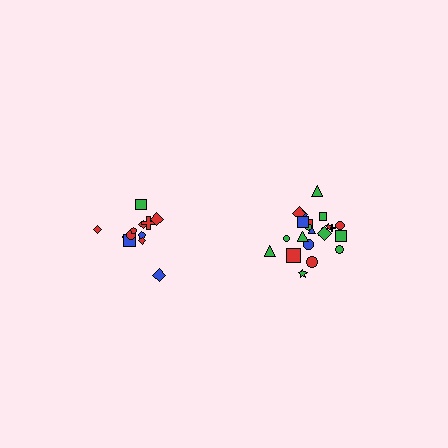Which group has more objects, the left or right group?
The right group.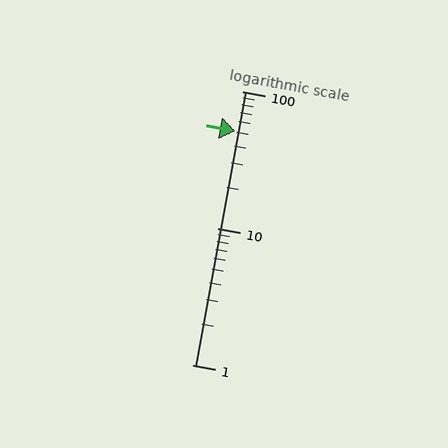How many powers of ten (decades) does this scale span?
The scale spans 2 decades, from 1 to 100.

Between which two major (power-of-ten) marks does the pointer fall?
The pointer is between 10 and 100.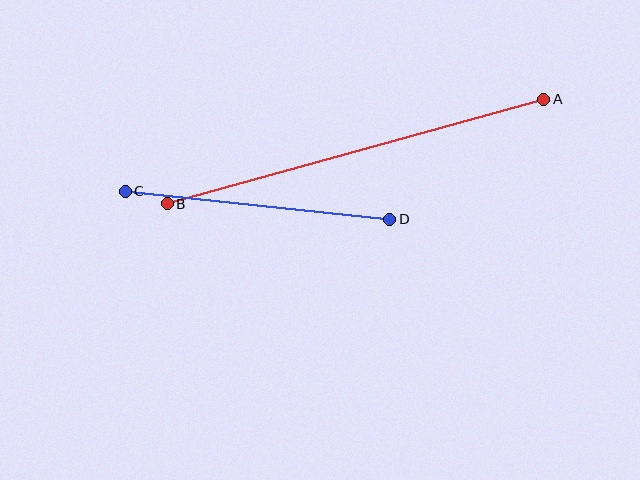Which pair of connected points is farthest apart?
Points A and B are farthest apart.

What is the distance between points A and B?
The distance is approximately 391 pixels.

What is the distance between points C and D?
The distance is approximately 266 pixels.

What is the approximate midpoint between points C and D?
The midpoint is at approximately (257, 205) pixels.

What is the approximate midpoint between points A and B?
The midpoint is at approximately (356, 151) pixels.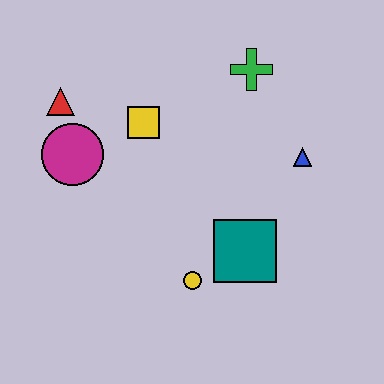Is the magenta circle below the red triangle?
Yes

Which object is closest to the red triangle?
The magenta circle is closest to the red triangle.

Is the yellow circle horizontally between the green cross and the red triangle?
Yes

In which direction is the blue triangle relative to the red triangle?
The blue triangle is to the right of the red triangle.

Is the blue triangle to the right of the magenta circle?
Yes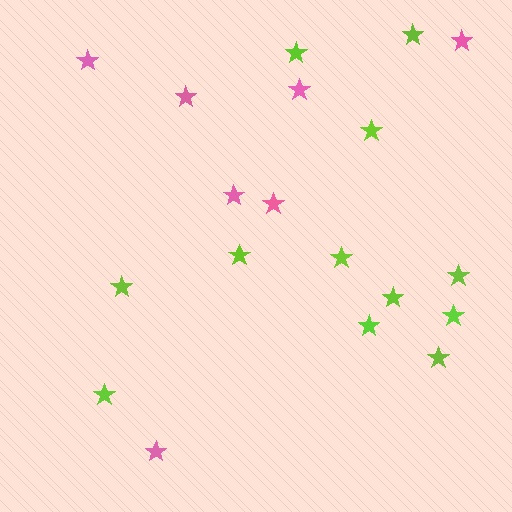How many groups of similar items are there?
There are 2 groups: one group of lime stars (12) and one group of pink stars (7).